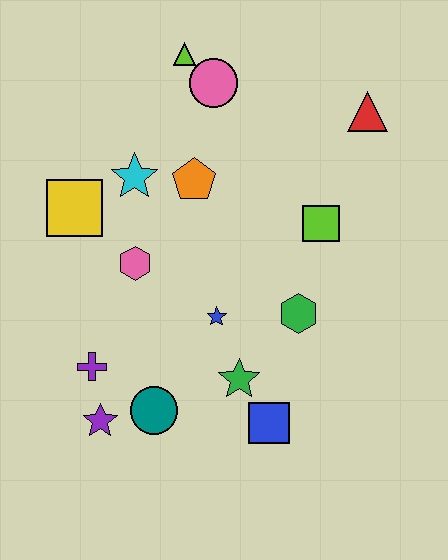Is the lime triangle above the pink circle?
Yes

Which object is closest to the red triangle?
The lime square is closest to the red triangle.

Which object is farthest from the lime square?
The purple star is farthest from the lime square.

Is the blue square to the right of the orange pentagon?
Yes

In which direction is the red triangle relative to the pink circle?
The red triangle is to the right of the pink circle.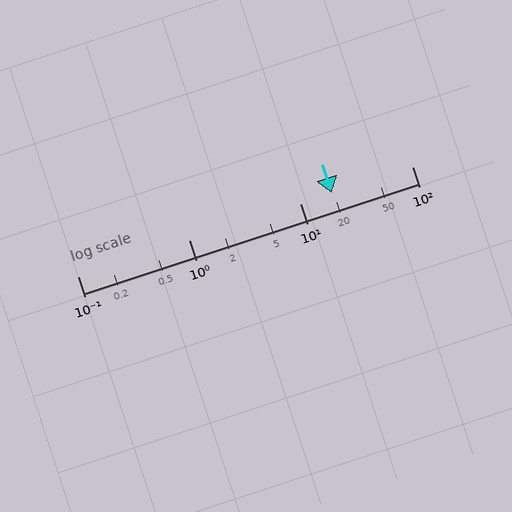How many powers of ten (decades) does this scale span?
The scale spans 3 decades, from 0.1 to 100.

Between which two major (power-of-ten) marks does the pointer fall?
The pointer is between 10 and 100.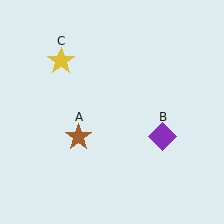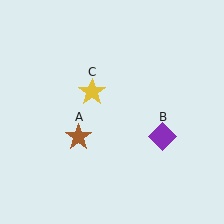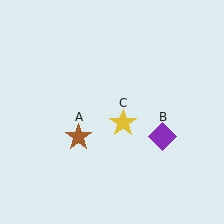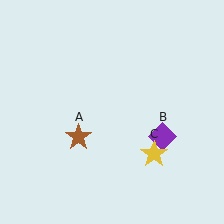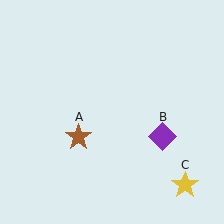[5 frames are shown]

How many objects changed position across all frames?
1 object changed position: yellow star (object C).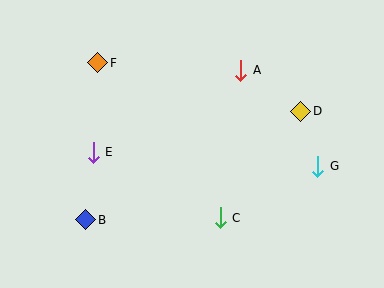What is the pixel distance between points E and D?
The distance between E and D is 212 pixels.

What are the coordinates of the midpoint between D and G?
The midpoint between D and G is at (309, 139).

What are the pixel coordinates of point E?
Point E is at (93, 152).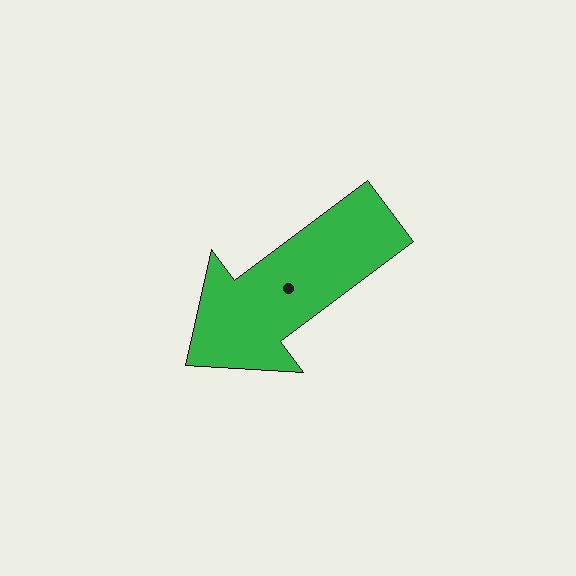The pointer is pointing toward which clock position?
Roughly 8 o'clock.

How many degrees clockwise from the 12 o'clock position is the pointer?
Approximately 233 degrees.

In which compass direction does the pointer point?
Southwest.